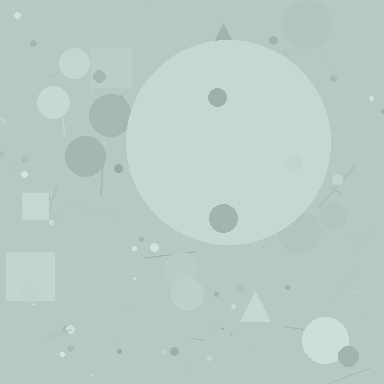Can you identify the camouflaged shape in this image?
The camouflaged shape is a circle.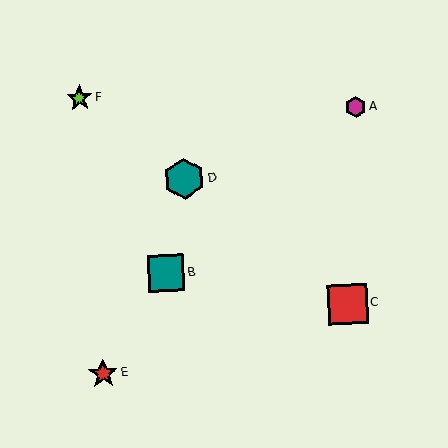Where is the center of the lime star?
The center of the lime star is at (80, 98).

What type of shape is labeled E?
Shape E is a red star.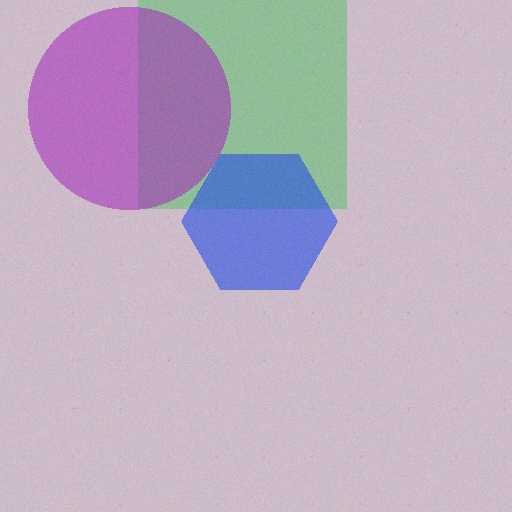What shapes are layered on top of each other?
The layered shapes are: a green square, a blue hexagon, a purple circle.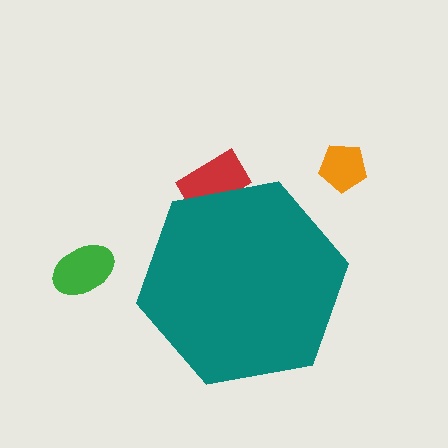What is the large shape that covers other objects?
A teal hexagon.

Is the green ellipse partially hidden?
No, the green ellipse is fully visible.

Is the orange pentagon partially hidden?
No, the orange pentagon is fully visible.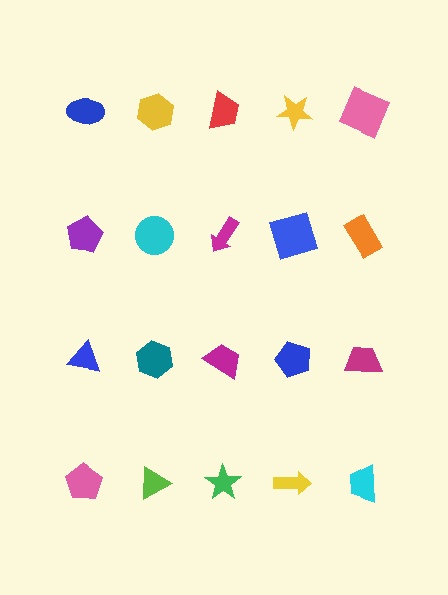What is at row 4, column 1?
A pink pentagon.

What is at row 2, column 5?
An orange rectangle.